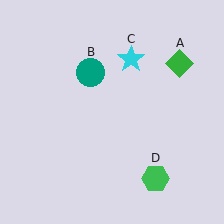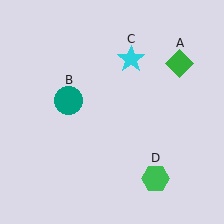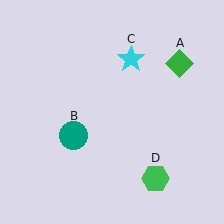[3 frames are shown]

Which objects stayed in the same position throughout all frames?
Green diamond (object A) and cyan star (object C) and green hexagon (object D) remained stationary.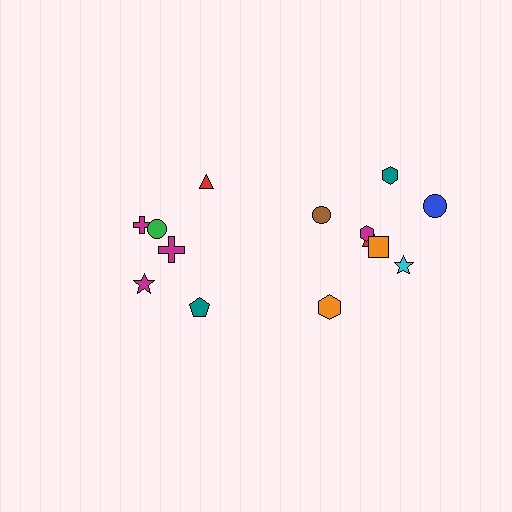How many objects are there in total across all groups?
There are 14 objects.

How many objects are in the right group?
There are 8 objects.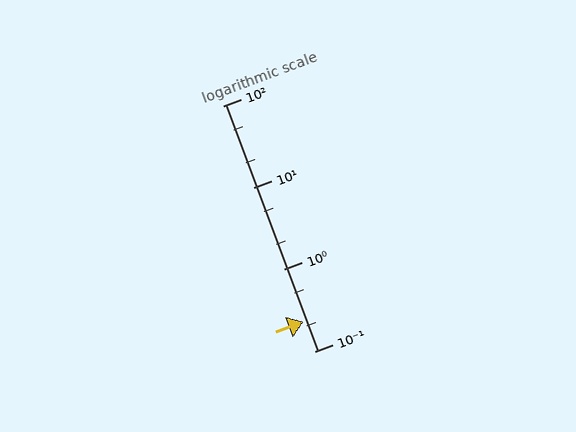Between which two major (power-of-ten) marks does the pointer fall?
The pointer is between 0.1 and 1.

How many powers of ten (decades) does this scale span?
The scale spans 3 decades, from 0.1 to 100.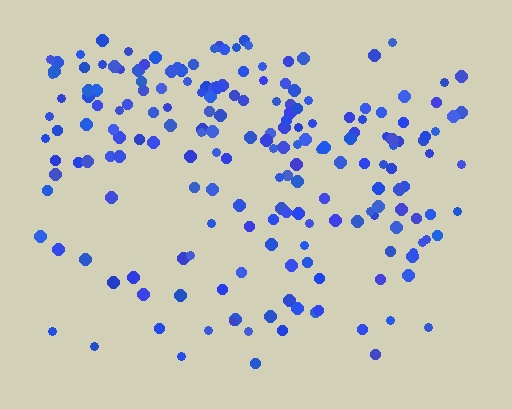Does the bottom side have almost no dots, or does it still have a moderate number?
Still a moderate number, just noticeably fewer than the top.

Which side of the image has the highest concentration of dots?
The top.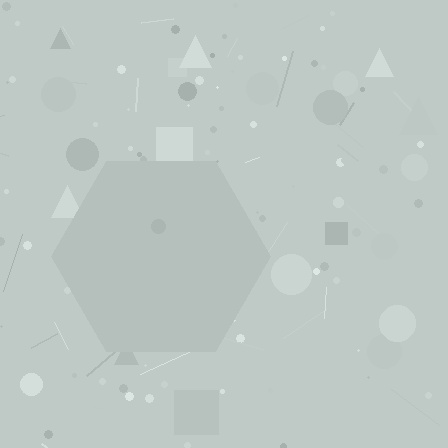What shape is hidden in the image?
A hexagon is hidden in the image.